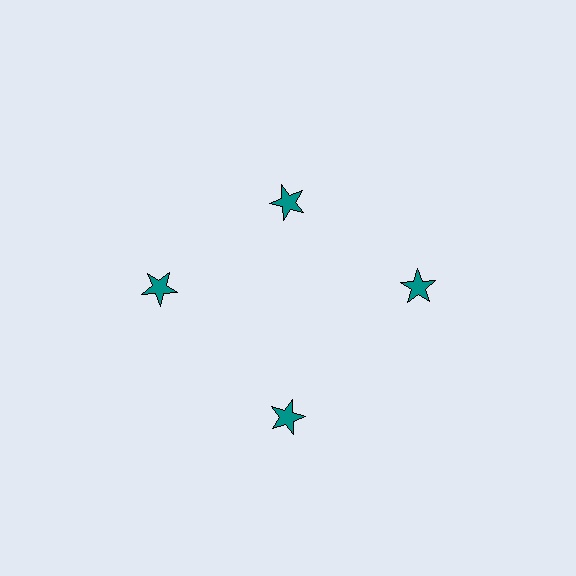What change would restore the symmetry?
The symmetry would be restored by moving it outward, back onto the ring so that all 4 stars sit at equal angles and equal distance from the center.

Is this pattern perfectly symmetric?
No. The 4 teal stars are arranged in a ring, but one element near the 12 o'clock position is pulled inward toward the center, breaking the 4-fold rotational symmetry.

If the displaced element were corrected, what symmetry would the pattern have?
It would have 4-fold rotational symmetry — the pattern would map onto itself every 90 degrees.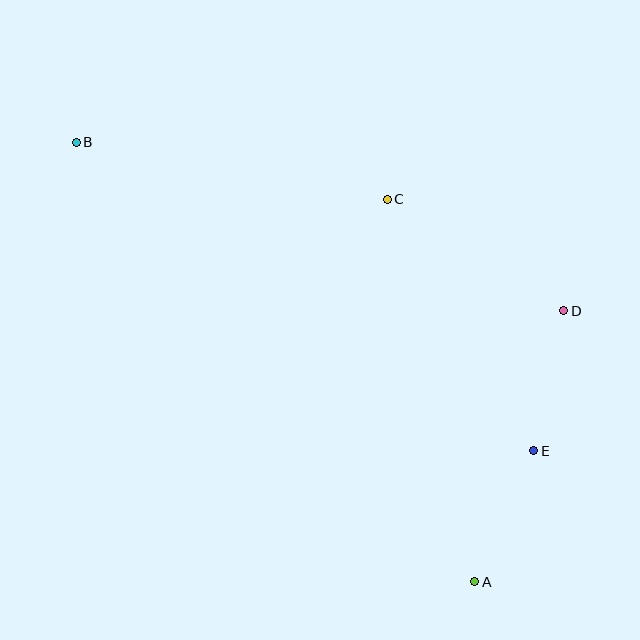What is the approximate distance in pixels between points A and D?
The distance between A and D is approximately 285 pixels.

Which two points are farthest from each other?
Points A and B are farthest from each other.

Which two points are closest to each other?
Points D and E are closest to each other.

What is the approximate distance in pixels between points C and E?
The distance between C and E is approximately 291 pixels.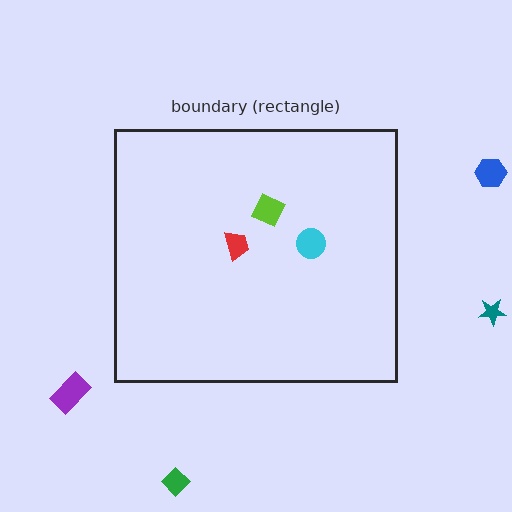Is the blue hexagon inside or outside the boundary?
Outside.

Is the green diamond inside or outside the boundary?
Outside.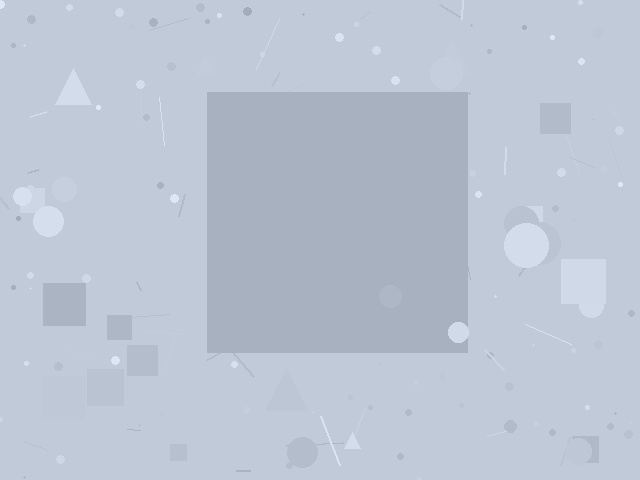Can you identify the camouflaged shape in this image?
The camouflaged shape is a square.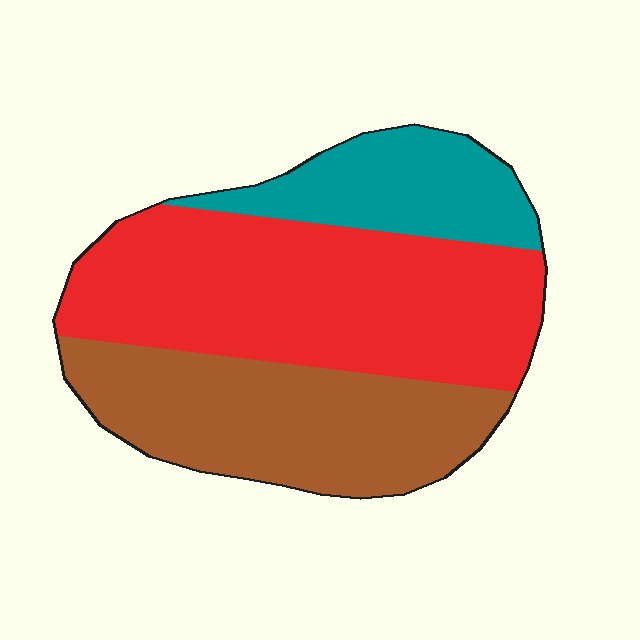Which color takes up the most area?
Red, at roughly 50%.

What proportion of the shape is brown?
Brown covers roughly 35% of the shape.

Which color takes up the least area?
Teal, at roughly 20%.